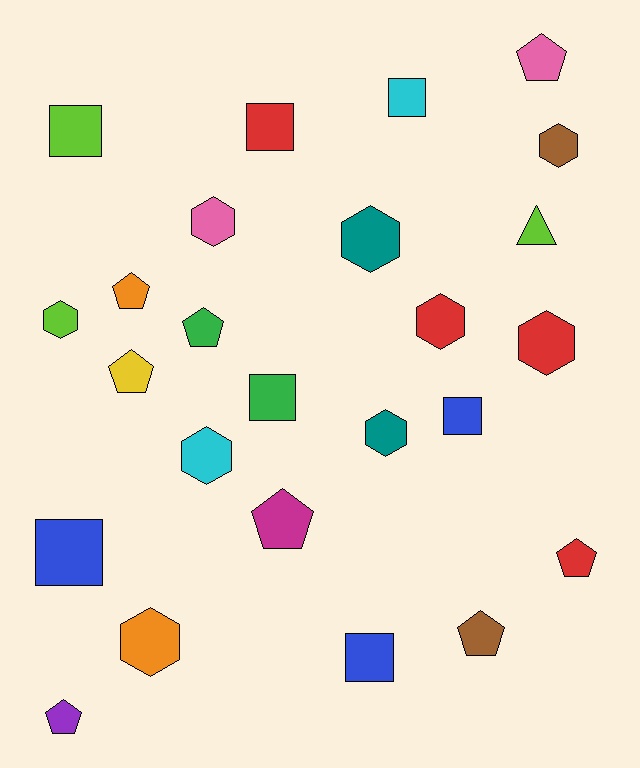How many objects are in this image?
There are 25 objects.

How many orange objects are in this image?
There are 2 orange objects.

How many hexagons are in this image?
There are 9 hexagons.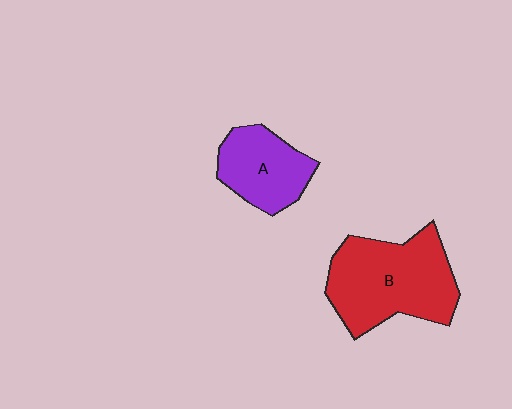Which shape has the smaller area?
Shape A (purple).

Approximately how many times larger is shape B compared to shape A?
Approximately 1.7 times.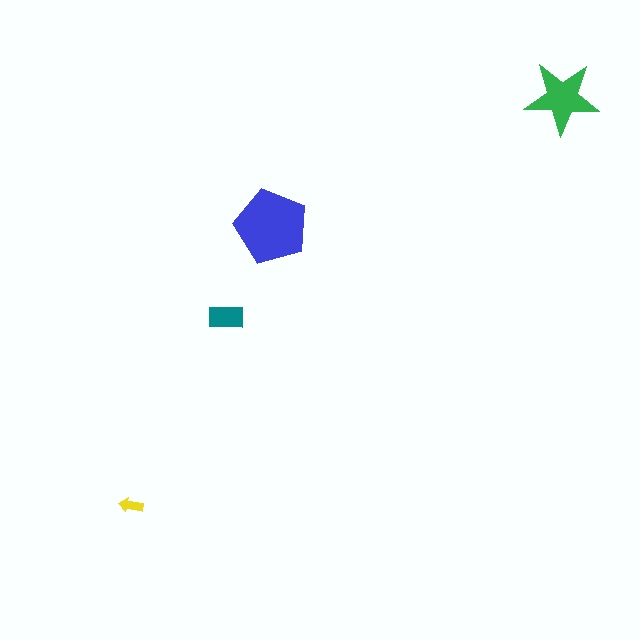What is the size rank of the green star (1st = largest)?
2nd.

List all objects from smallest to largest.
The yellow arrow, the teal rectangle, the green star, the blue pentagon.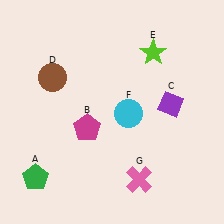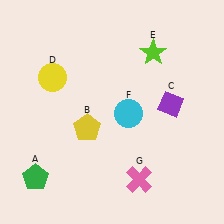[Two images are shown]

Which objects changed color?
B changed from magenta to yellow. D changed from brown to yellow.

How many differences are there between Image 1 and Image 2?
There are 2 differences between the two images.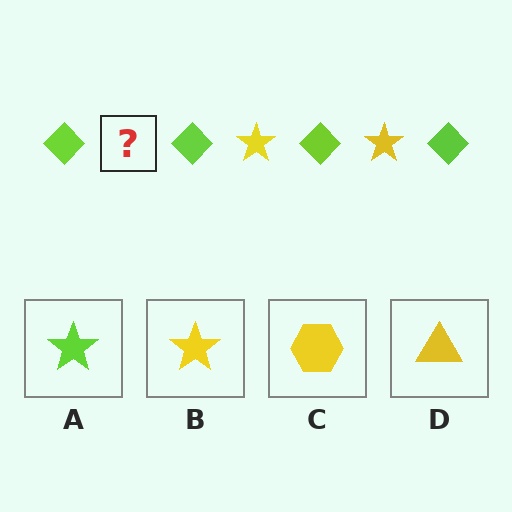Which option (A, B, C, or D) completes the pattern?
B.